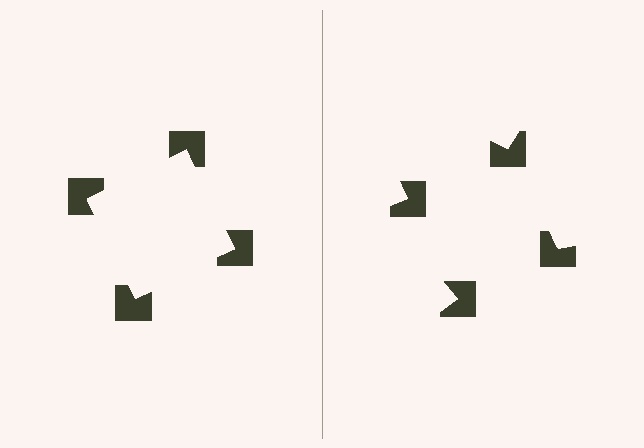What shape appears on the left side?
An illusory square.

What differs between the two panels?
The notched squares are positioned identically on both sides; only the wedge orientations differ. On the left they align to a square; on the right they are misaligned.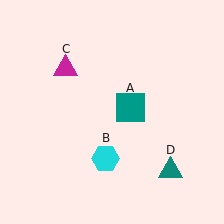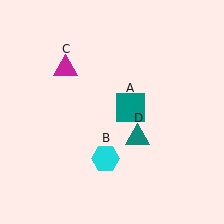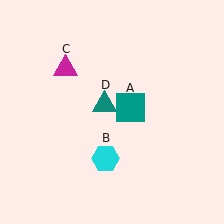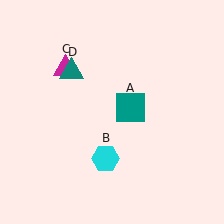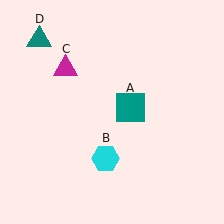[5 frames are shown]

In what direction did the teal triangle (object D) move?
The teal triangle (object D) moved up and to the left.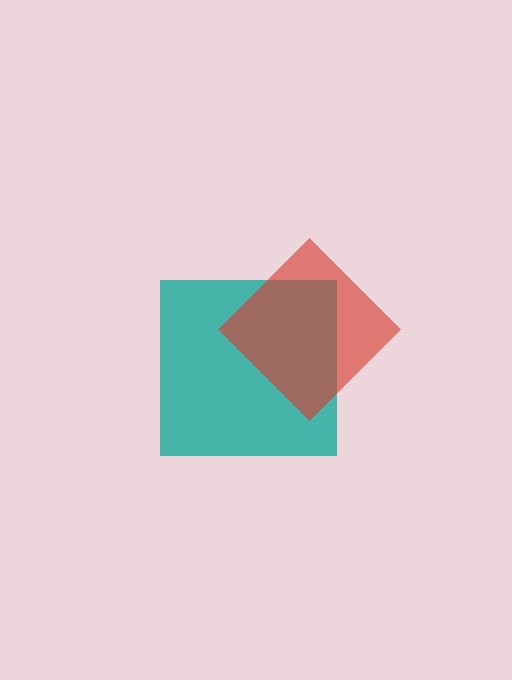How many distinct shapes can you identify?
There are 2 distinct shapes: a teal square, a red diamond.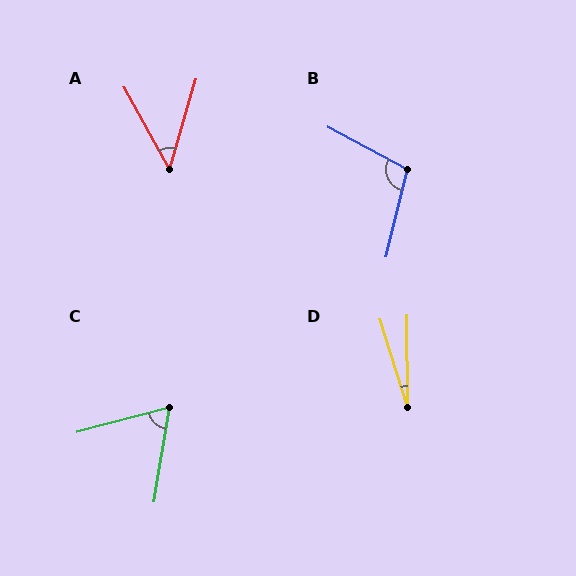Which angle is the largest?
B, at approximately 104 degrees.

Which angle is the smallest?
D, at approximately 17 degrees.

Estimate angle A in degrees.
Approximately 46 degrees.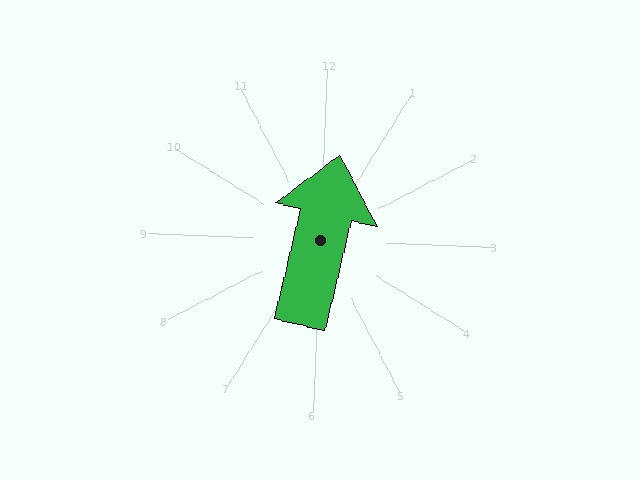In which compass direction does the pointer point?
North.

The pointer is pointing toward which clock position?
Roughly 12 o'clock.